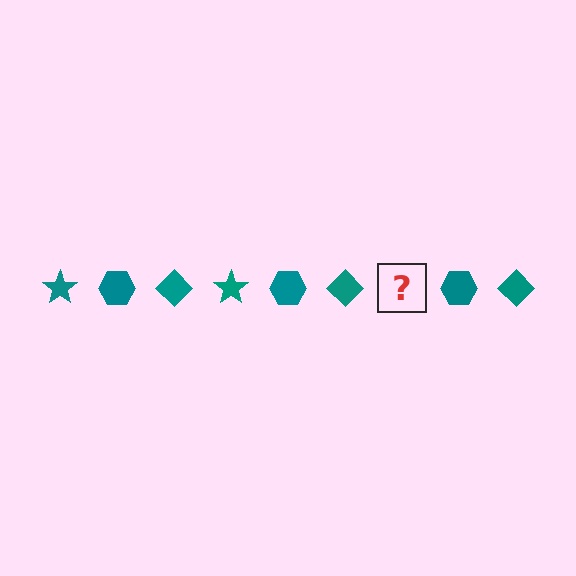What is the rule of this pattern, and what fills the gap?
The rule is that the pattern cycles through star, hexagon, diamond shapes in teal. The gap should be filled with a teal star.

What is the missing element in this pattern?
The missing element is a teal star.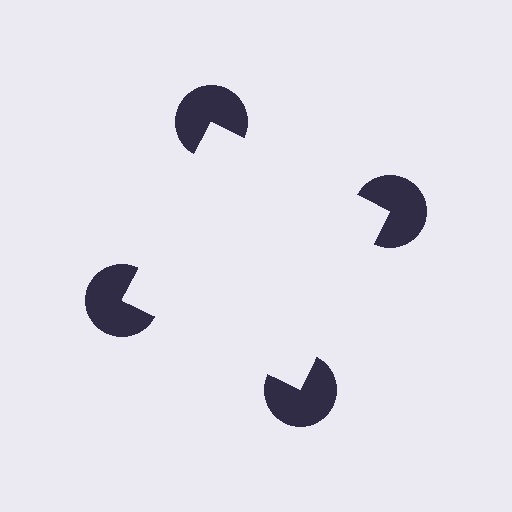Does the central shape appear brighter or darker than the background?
It typically appears slightly brighter than the background, even though no actual brightness change is drawn.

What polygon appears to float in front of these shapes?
An illusory square — its edges are inferred from the aligned wedge cuts in the pac-man discs, not physically drawn.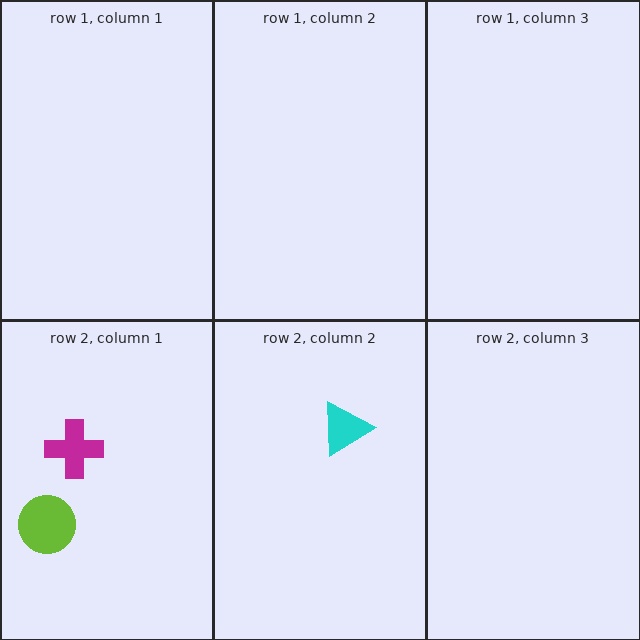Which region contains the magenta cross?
The row 2, column 1 region.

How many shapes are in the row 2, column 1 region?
2.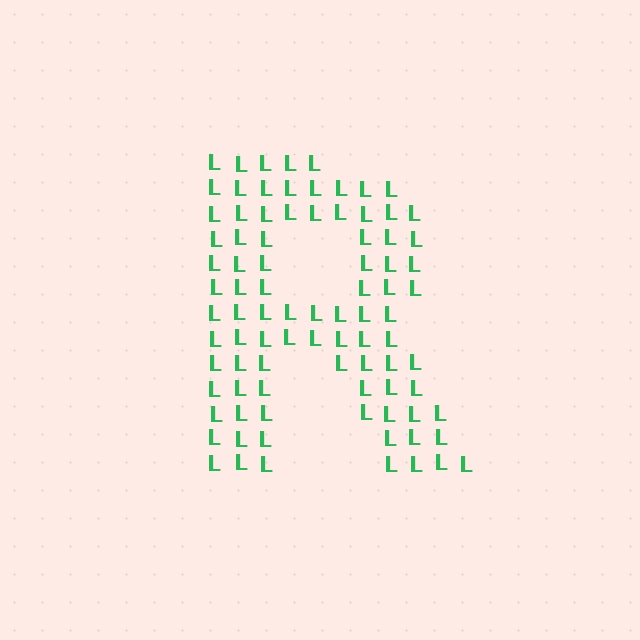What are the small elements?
The small elements are letter L's.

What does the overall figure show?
The overall figure shows the letter R.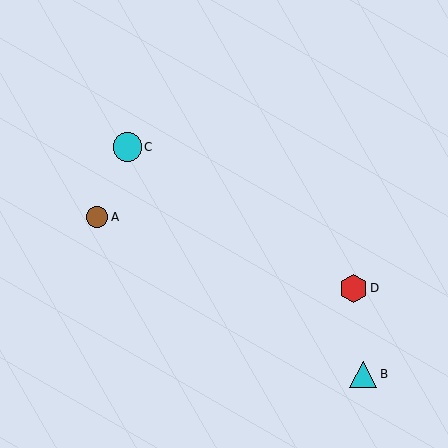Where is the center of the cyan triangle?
The center of the cyan triangle is at (363, 374).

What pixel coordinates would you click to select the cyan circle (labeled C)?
Click at (127, 147) to select the cyan circle C.